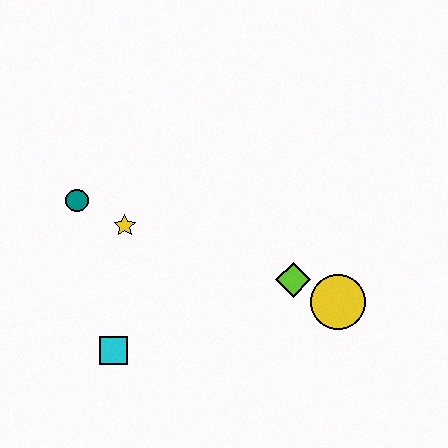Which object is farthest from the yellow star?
The yellow circle is farthest from the yellow star.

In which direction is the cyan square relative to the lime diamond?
The cyan square is to the left of the lime diamond.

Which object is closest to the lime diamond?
The yellow circle is closest to the lime diamond.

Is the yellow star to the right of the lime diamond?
No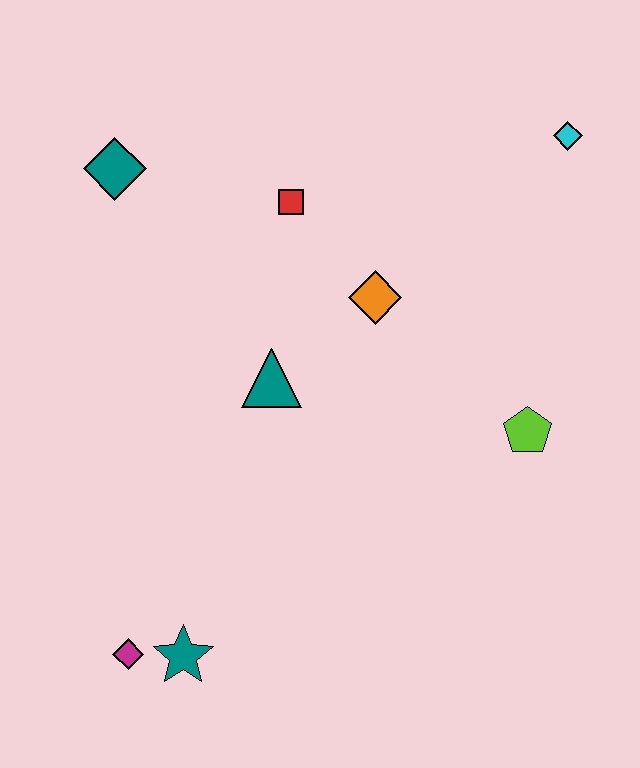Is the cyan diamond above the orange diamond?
Yes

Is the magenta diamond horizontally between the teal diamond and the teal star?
Yes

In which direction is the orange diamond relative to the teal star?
The orange diamond is above the teal star.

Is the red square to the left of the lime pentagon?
Yes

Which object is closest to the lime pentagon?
The orange diamond is closest to the lime pentagon.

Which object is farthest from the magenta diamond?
The cyan diamond is farthest from the magenta diamond.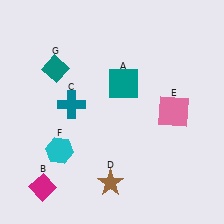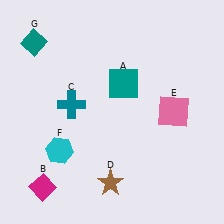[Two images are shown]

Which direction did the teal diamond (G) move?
The teal diamond (G) moved up.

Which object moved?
The teal diamond (G) moved up.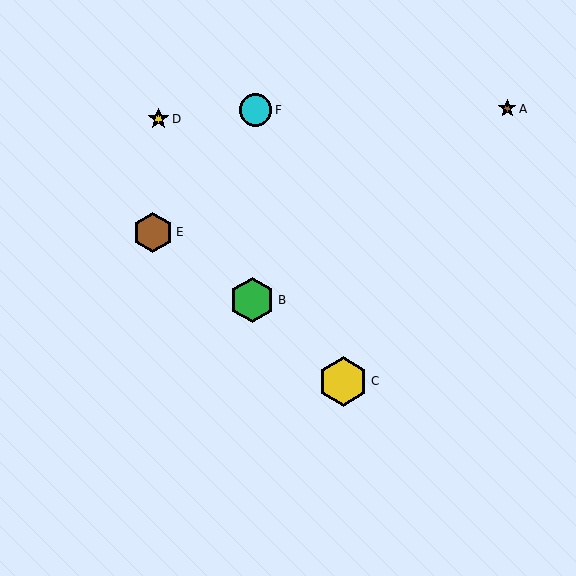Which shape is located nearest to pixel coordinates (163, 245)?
The brown hexagon (labeled E) at (153, 232) is nearest to that location.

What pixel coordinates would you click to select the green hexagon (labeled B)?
Click at (252, 300) to select the green hexagon B.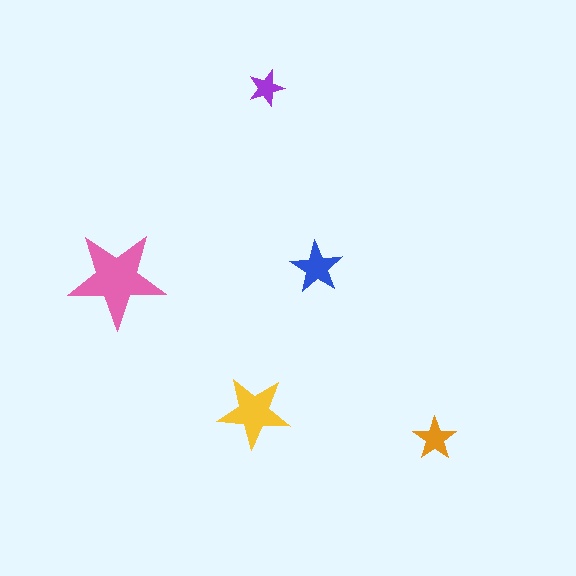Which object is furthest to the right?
The orange star is rightmost.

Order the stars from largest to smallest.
the pink one, the yellow one, the blue one, the orange one, the purple one.